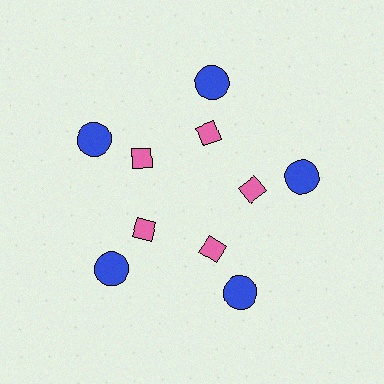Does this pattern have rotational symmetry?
Yes, this pattern has 5-fold rotational symmetry. It looks the same after rotating 72 degrees around the center.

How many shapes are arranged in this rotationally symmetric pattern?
There are 10 shapes, arranged in 5 groups of 2.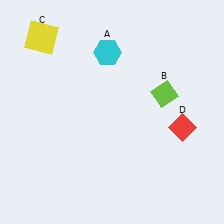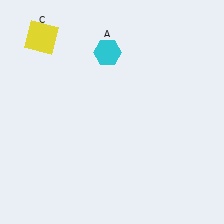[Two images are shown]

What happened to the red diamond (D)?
The red diamond (D) was removed in Image 2. It was in the bottom-right area of Image 1.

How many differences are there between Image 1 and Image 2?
There are 2 differences between the two images.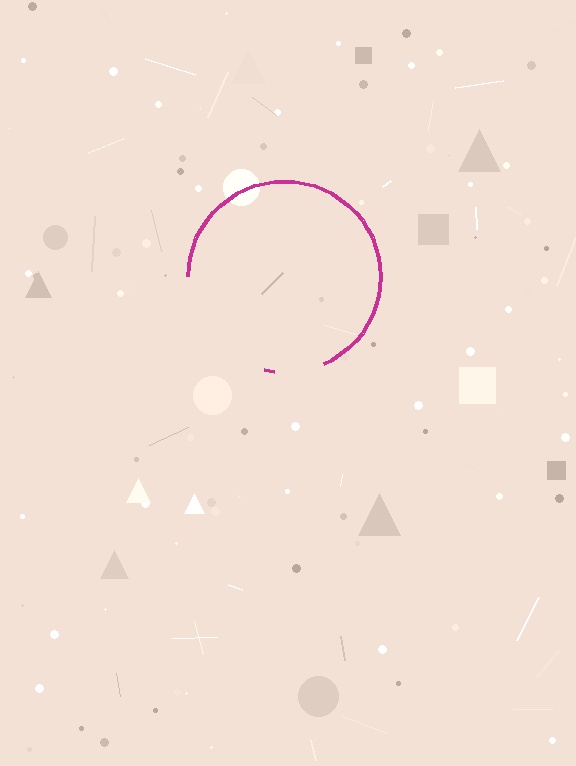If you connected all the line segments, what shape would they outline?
They would outline a circle.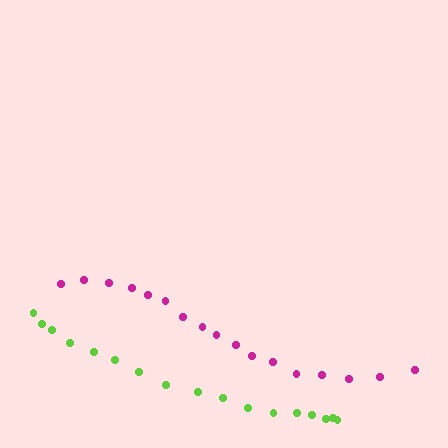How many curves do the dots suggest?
There are 2 distinct paths.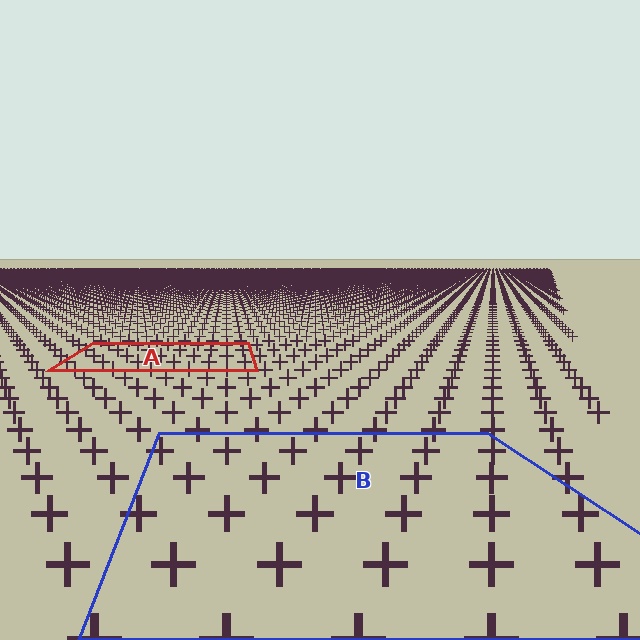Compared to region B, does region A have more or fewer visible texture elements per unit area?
Region A has more texture elements per unit area — they are packed more densely because it is farther away.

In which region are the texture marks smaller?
The texture marks are smaller in region A, because it is farther away.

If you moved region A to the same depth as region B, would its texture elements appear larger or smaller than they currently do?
They would appear larger. At a closer depth, the same texture elements are projected at a bigger on-screen size.